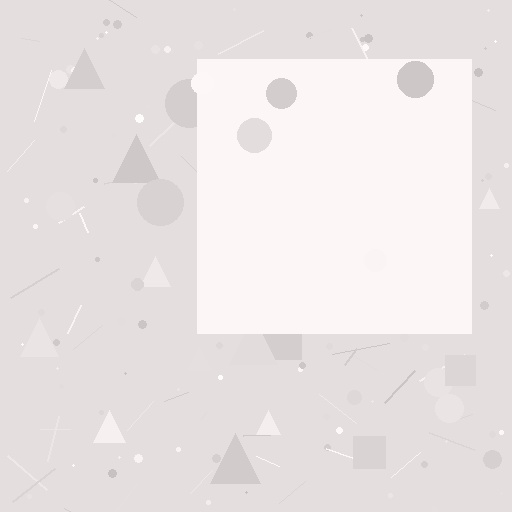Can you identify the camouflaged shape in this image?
The camouflaged shape is a square.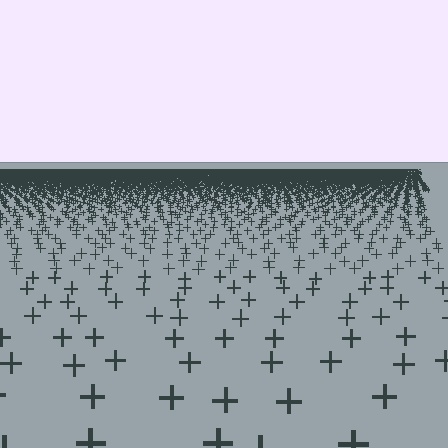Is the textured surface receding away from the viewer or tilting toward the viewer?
The surface is receding away from the viewer. Texture elements get smaller and denser toward the top.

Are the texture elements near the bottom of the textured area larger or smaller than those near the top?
Larger. Near the bottom, elements are closer to the viewer and appear at a bigger on-screen size.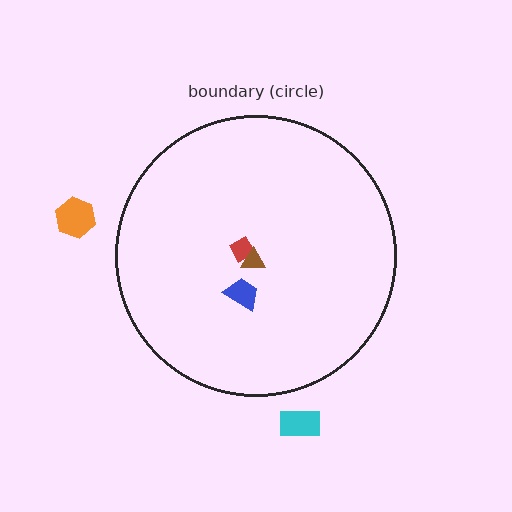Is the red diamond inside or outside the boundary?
Inside.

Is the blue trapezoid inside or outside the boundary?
Inside.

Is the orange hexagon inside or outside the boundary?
Outside.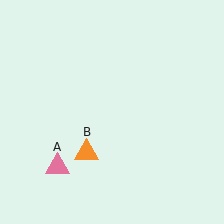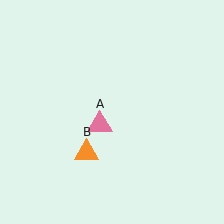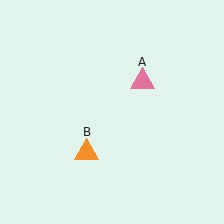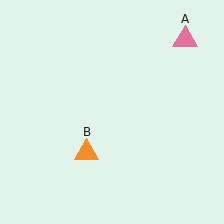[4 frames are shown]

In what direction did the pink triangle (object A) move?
The pink triangle (object A) moved up and to the right.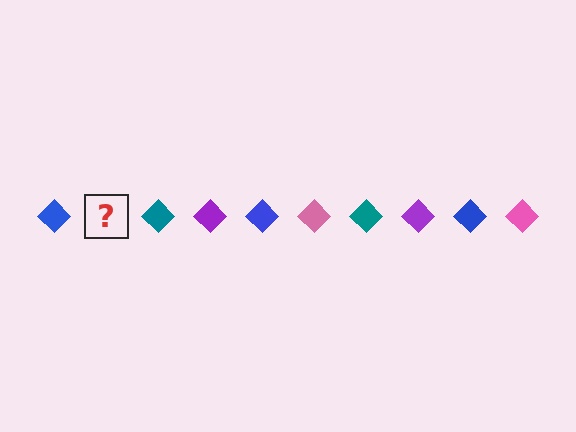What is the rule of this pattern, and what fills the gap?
The rule is that the pattern cycles through blue, pink, teal, purple diamonds. The gap should be filled with a pink diamond.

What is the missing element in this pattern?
The missing element is a pink diamond.